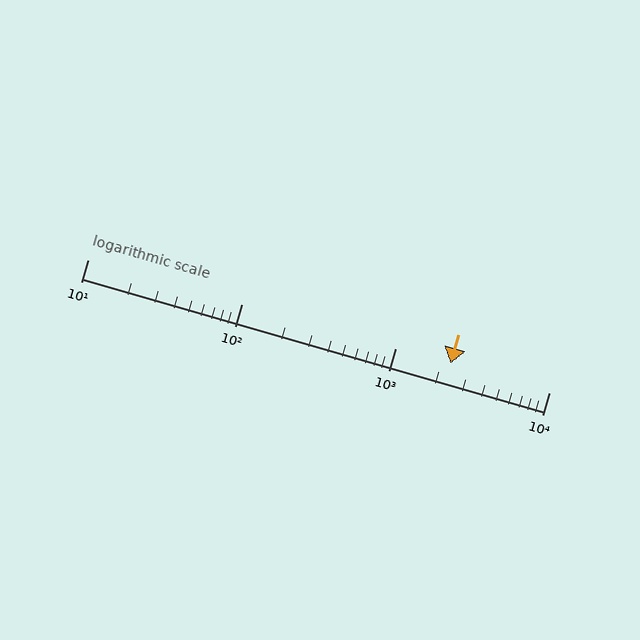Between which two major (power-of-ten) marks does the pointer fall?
The pointer is between 1000 and 10000.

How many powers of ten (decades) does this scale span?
The scale spans 3 decades, from 10 to 10000.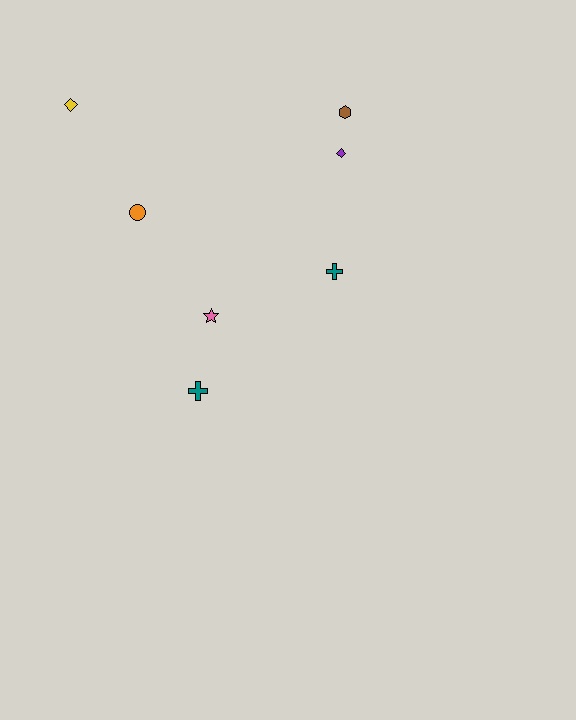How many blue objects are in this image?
There are no blue objects.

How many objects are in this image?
There are 7 objects.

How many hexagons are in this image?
There is 1 hexagon.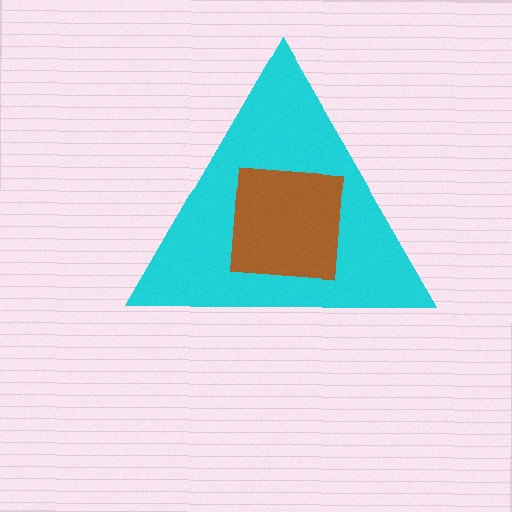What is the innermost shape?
The brown square.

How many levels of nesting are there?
2.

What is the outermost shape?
The cyan triangle.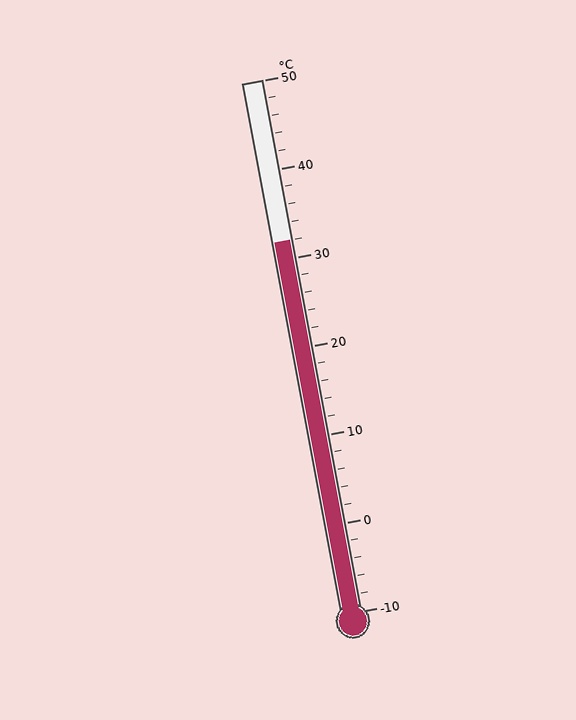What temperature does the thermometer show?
The thermometer shows approximately 32°C.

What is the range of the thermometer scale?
The thermometer scale ranges from -10°C to 50°C.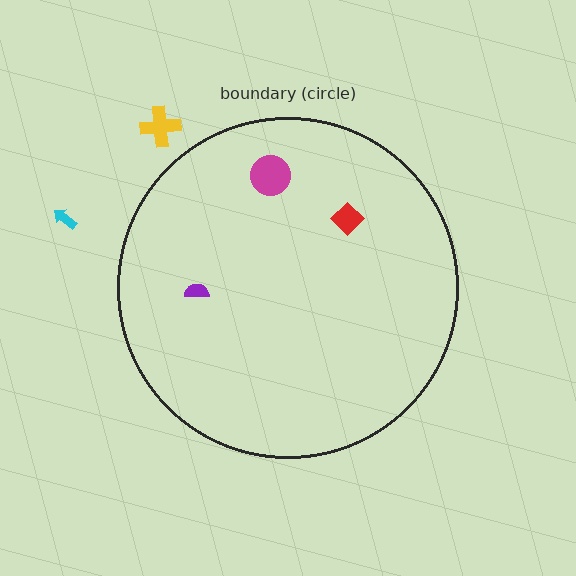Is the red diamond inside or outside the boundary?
Inside.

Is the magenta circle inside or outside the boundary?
Inside.